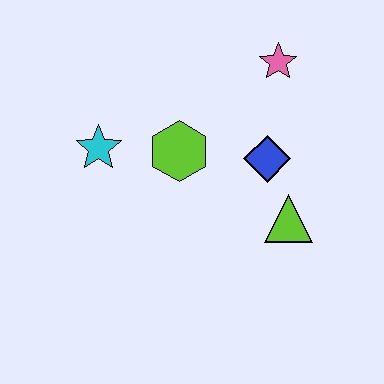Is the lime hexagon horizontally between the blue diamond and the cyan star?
Yes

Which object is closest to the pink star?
The blue diamond is closest to the pink star.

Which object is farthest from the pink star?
The cyan star is farthest from the pink star.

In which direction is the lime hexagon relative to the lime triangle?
The lime hexagon is to the left of the lime triangle.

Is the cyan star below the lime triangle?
No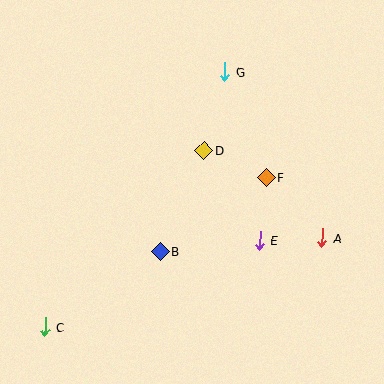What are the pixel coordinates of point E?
Point E is at (260, 241).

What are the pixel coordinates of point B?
Point B is at (161, 251).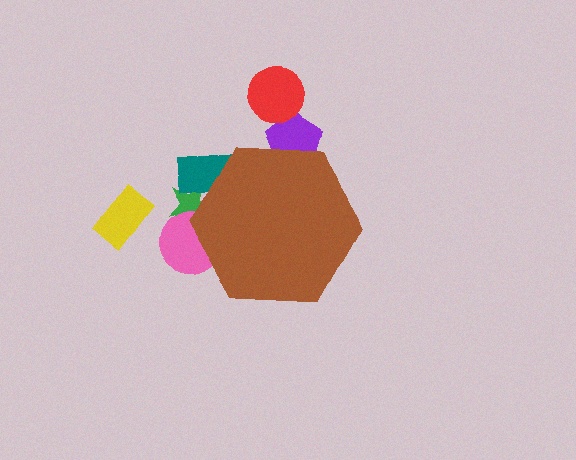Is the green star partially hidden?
Yes, the green star is partially hidden behind the brown hexagon.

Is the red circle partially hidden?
No, the red circle is fully visible.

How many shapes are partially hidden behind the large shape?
4 shapes are partially hidden.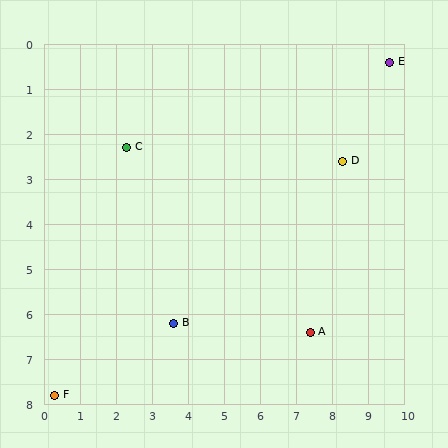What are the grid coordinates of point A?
Point A is at approximately (7.4, 6.4).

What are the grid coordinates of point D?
Point D is at approximately (8.3, 2.6).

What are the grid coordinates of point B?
Point B is at approximately (3.6, 6.2).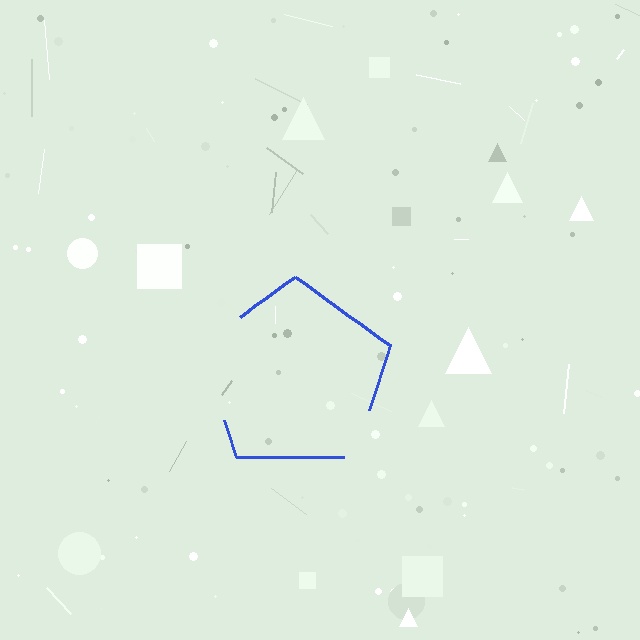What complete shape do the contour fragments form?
The contour fragments form a pentagon.